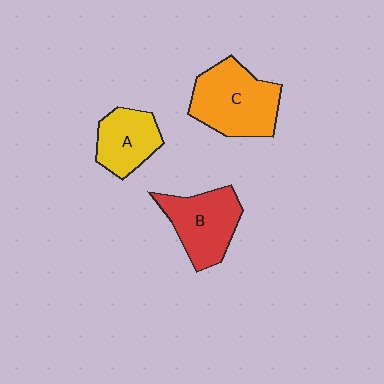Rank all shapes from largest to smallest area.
From largest to smallest: C (orange), B (red), A (yellow).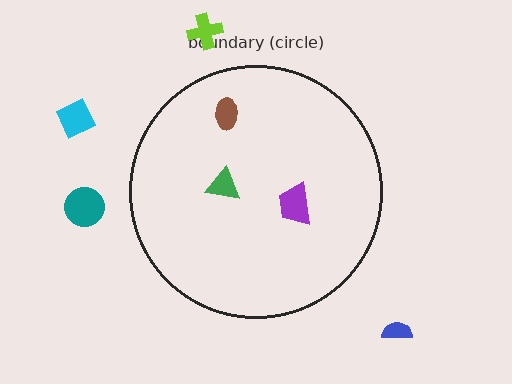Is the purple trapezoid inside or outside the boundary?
Inside.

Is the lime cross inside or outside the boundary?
Outside.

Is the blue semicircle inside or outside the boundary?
Outside.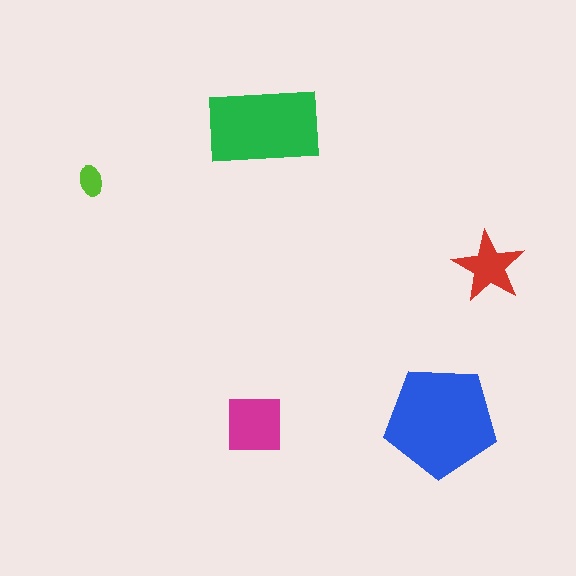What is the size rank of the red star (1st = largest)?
4th.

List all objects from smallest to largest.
The lime ellipse, the red star, the magenta square, the green rectangle, the blue pentagon.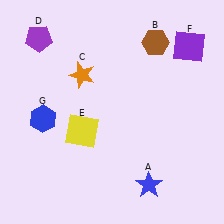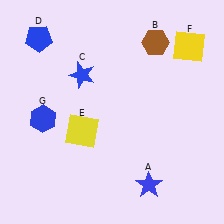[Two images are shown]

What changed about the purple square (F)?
In Image 1, F is purple. In Image 2, it changed to yellow.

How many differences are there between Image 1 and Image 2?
There are 3 differences between the two images.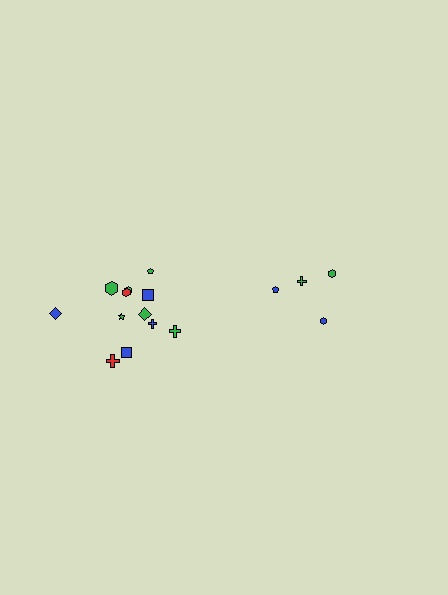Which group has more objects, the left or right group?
The left group.